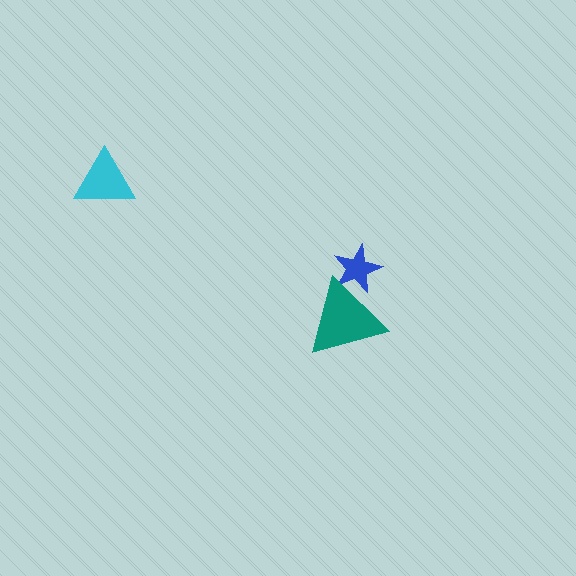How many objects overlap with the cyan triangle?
0 objects overlap with the cyan triangle.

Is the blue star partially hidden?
Yes, it is partially covered by another shape.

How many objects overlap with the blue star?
1 object overlaps with the blue star.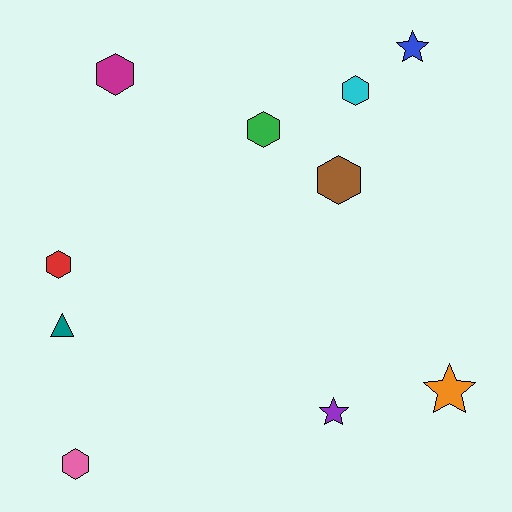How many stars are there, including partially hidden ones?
There are 3 stars.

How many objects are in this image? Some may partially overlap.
There are 10 objects.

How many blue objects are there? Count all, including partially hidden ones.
There is 1 blue object.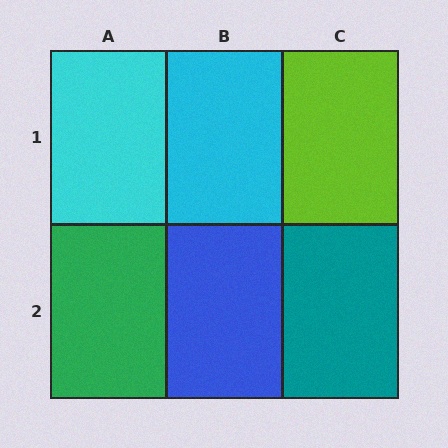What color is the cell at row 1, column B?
Cyan.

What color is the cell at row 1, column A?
Cyan.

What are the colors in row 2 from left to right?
Green, blue, teal.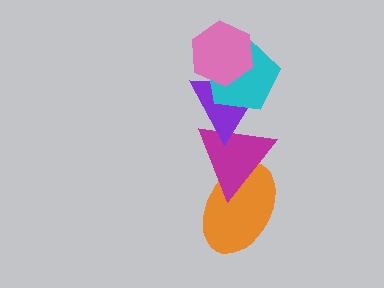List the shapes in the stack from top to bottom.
From top to bottom: the pink hexagon, the cyan pentagon, the purple triangle, the magenta triangle, the orange ellipse.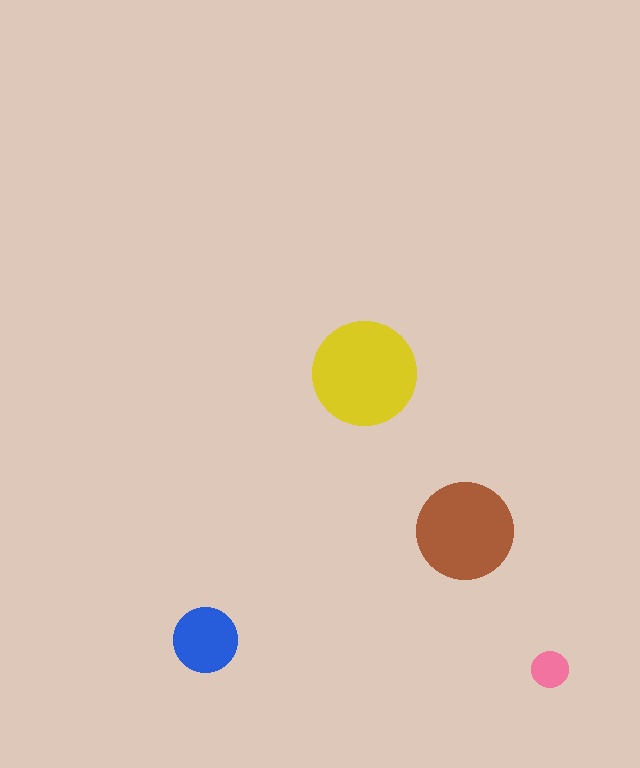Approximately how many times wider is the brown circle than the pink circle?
About 2.5 times wider.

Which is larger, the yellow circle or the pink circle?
The yellow one.